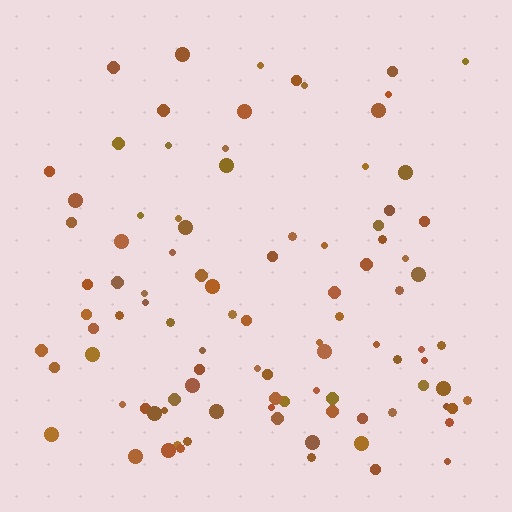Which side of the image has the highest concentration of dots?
The bottom.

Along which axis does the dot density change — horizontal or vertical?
Vertical.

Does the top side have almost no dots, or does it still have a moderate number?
Still a moderate number, just noticeably fewer than the bottom.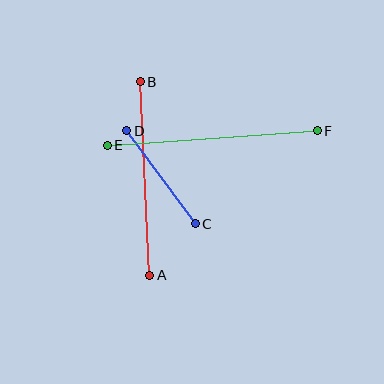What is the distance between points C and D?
The distance is approximately 116 pixels.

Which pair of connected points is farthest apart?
Points E and F are farthest apart.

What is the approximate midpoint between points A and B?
The midpoint is at approximately (145, 178) pixels.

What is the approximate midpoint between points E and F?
The midpoint is at approximately (212, 138) pixels.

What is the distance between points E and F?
The distance is approximately 210 pixels.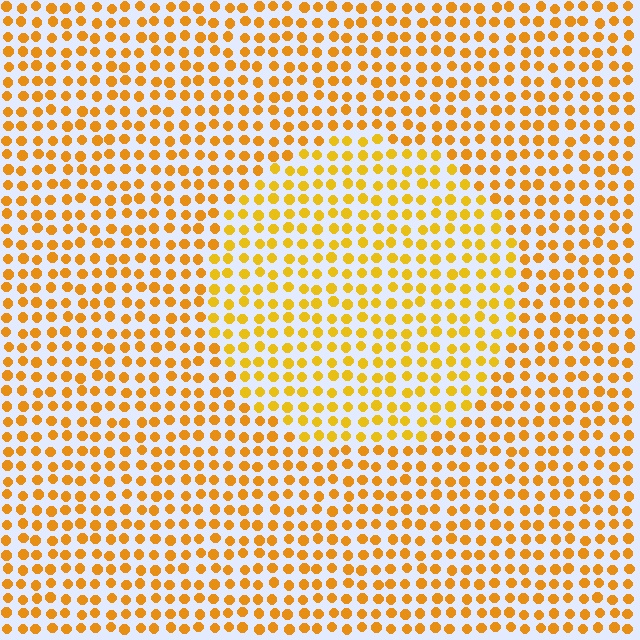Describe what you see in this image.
The image is filled with small orange elements in a uniform arrangement. A circle-shaped region is visible where the elements are tinted to a slightly different hue, forming a subtle color boundary.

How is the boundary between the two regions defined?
The boundary is defined purely by a slight shift in hue (about 14 degrees). Spacing, size, and orientation are identical on both sides.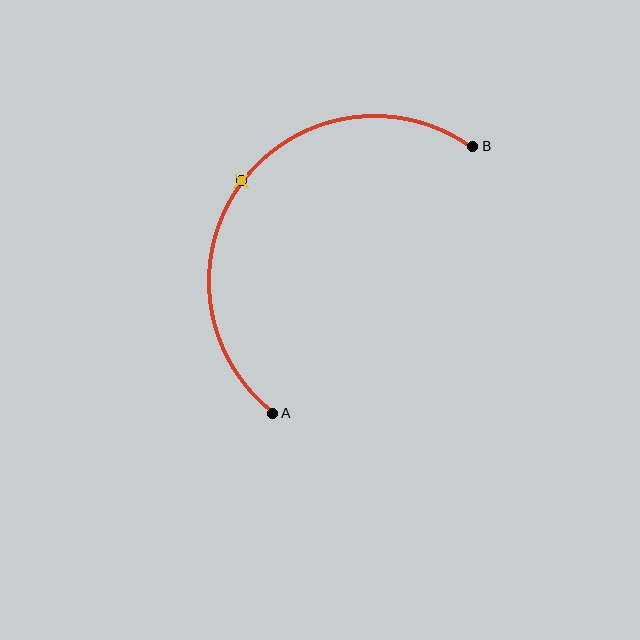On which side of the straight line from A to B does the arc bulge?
The arc bulges above and to the left of the straight line connecting A and B.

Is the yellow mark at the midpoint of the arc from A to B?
Yes. The yellow mark lies on the arc at equal arc-length from both A and B — it is the arc midpoint.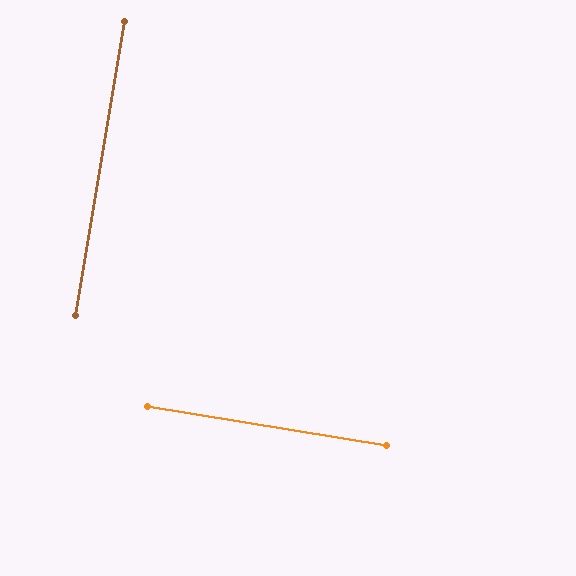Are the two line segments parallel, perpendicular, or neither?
Perpendicular — they meet at approximately 90°.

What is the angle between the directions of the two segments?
Approximately 90 degrees.